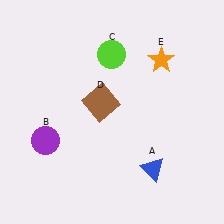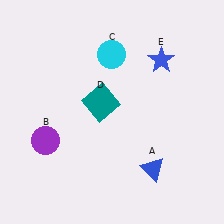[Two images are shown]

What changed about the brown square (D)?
In Image 1, D is brown. In Image 2, it changed to teal.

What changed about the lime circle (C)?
In Image 1, C is lime. In Image 2, it changed to cyan.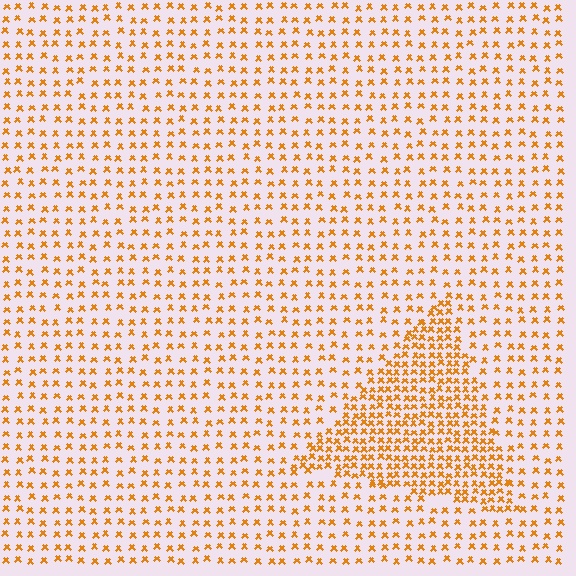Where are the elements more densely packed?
The elements are more densely packed inside the triangle boundary.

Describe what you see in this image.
The image contains small orange elements arranged at two different densities. A triangle-shaped region is visible where the elements are more densely packed than the surrounding area.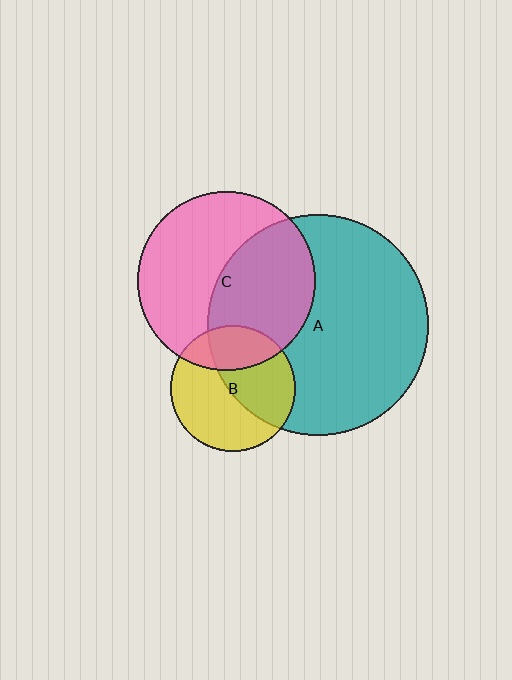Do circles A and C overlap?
Yes.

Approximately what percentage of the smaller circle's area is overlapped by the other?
Approximately 45%.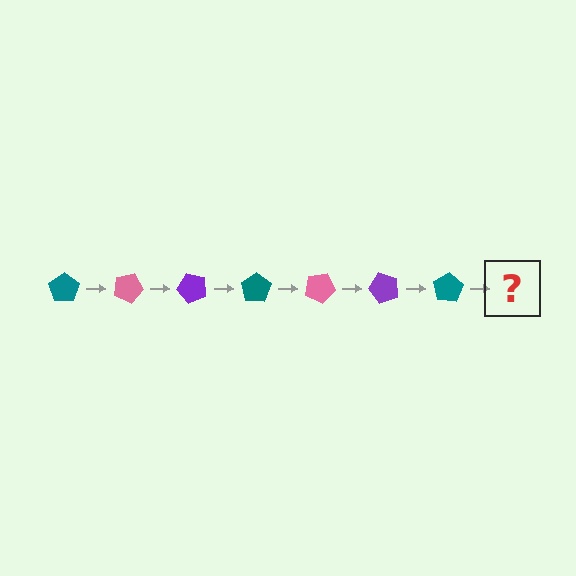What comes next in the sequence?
The next element should be a pink pentagon, rotated 175 degrees from the start.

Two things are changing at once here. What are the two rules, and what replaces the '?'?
The two rules are that it rotates 25 degrees each step and the color cycles through teal, pink, and purple. The '?' should be a pink pentagon, rotated 175 degrees from the start.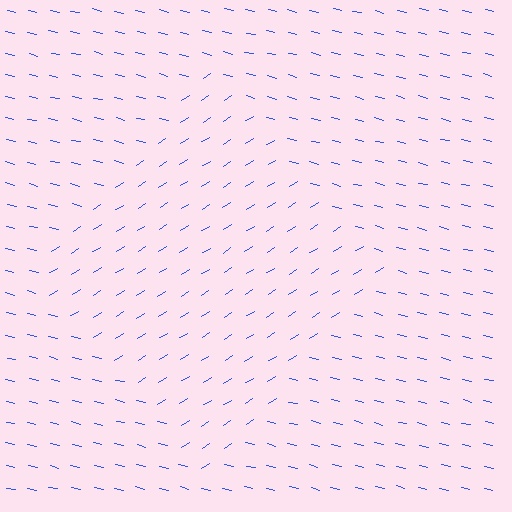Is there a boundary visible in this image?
Yes, there is a texture boundary formed by a change in line orientation.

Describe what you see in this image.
The image is filled with small blue line segments. A diamond region in the image has lines oriented differently from the surrounding lines, creating a visible texture boundary.